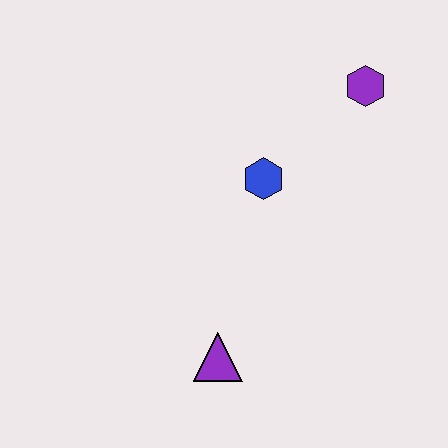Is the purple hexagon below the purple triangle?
No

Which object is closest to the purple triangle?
The blue hexagon is closest to the purple triangle.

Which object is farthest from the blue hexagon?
The purple triangle is farthest from the blue hexagon.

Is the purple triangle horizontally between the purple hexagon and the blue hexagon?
No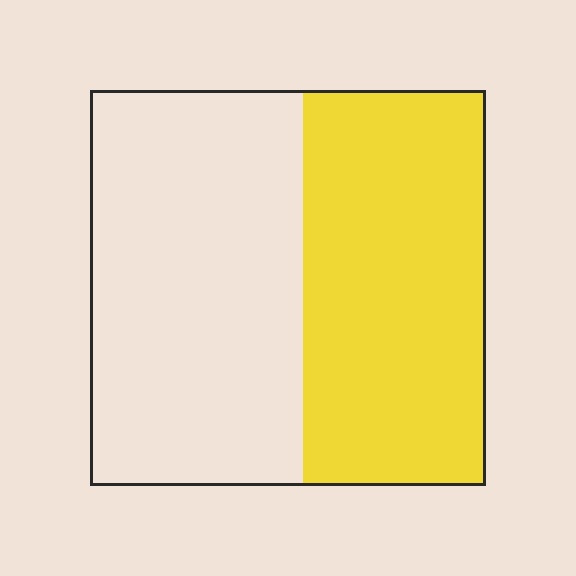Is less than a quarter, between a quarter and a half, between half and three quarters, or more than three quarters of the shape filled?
Between a quarter and a half.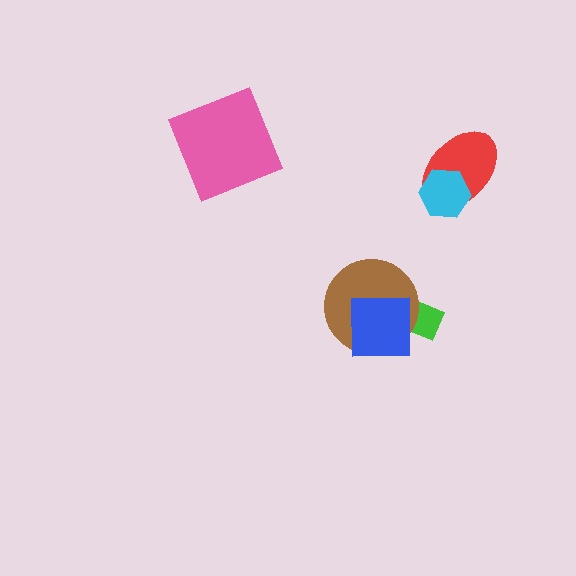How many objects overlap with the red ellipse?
1 object overlaps with the red ellipse.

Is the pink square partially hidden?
No, no other shape covers it.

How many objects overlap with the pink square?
0 objects overlap with the pink square.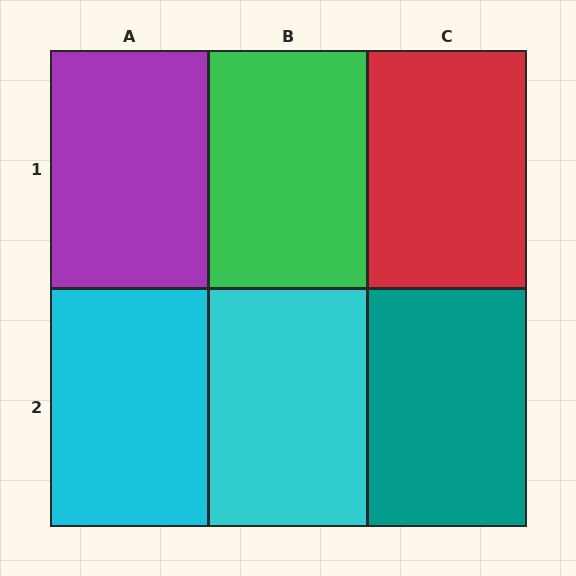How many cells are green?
1 cell is green.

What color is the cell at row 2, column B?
Cyan.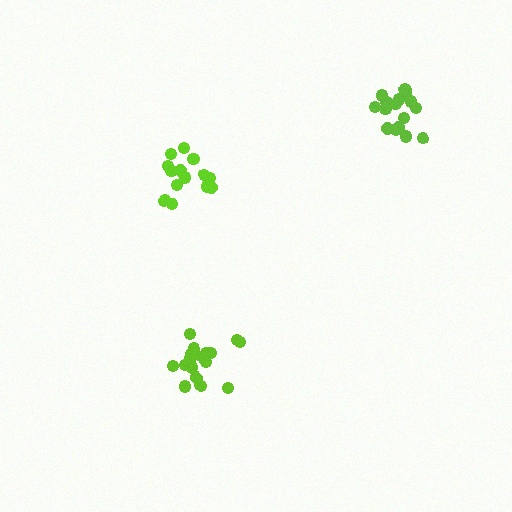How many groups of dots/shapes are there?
There are 3 groups.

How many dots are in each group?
Group 1: 17 dots, Group 2: 17 dots, Group 3: 14 dots (48 total).